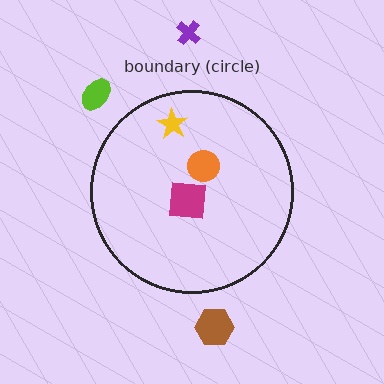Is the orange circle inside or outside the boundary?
Inside.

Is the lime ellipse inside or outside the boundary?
Outside.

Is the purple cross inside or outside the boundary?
Outside.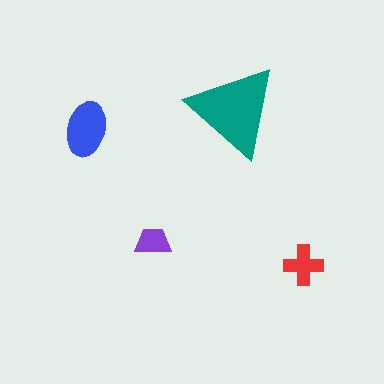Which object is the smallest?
The purple trapezoid.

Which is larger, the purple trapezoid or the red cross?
The red cross.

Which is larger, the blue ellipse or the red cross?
The blue ellipse.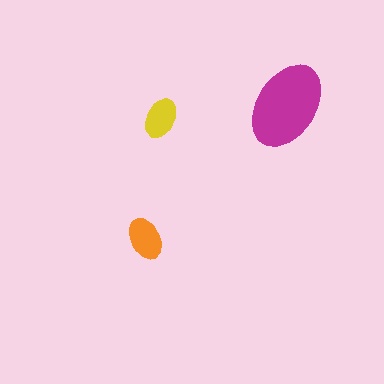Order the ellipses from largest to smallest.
the magenta one, the orange one, the yellow one.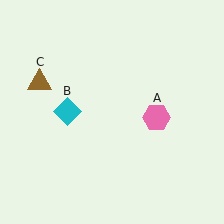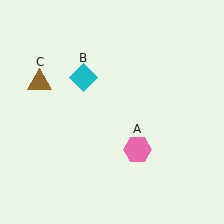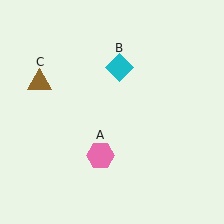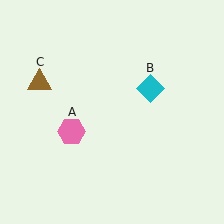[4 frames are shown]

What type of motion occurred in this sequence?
The pink hexagon (object A), cyan diamond (object B) rotated clockwise around the center of the scene.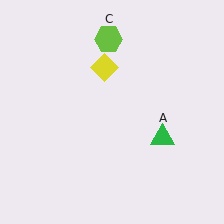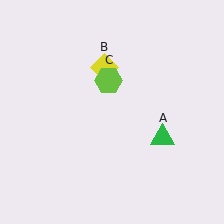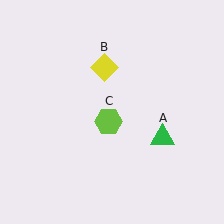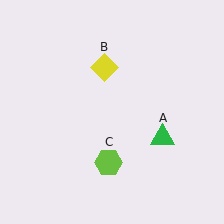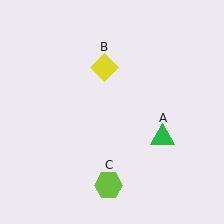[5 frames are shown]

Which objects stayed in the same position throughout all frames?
Green triangle (object A) and yellow diamond (object B) remained stationary.